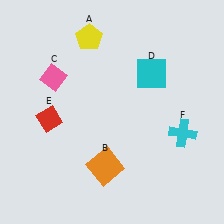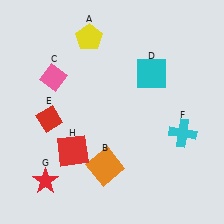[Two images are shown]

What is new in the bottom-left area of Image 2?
A red square (H) was added in the bottom-left area of Image 2.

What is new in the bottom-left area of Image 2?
A red star (G) was added in the bottom-left area of Image 2.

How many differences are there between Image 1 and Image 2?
There are 2 differences between the two images.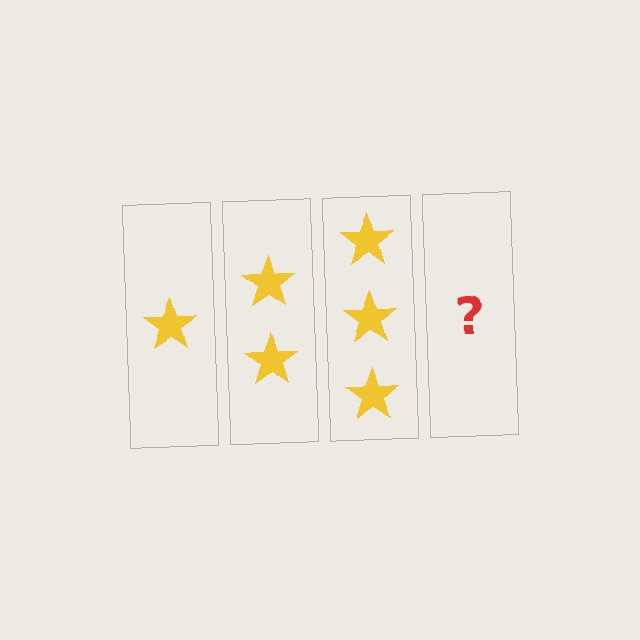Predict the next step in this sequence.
The next step is 4 stars.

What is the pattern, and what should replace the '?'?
The pattern is that each step adds one more star. The '?' should be 4 stars.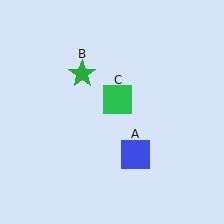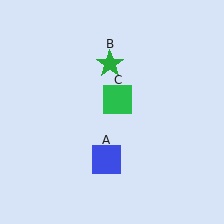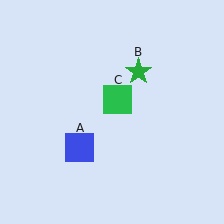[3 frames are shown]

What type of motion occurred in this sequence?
The blue square (object A), green star (object B) rotated clockwise around the center of the scene.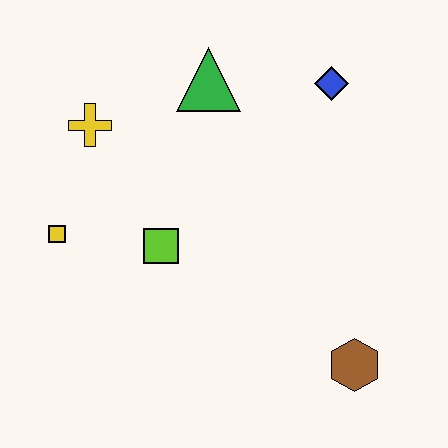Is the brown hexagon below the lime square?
Yes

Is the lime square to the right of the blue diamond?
No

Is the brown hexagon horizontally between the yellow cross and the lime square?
No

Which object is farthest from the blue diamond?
The yellow square is farthest from the blue diamond.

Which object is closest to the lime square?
The yellow square is closest to the lime square.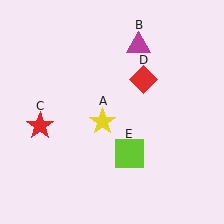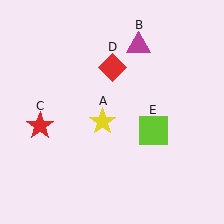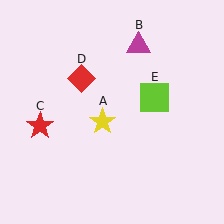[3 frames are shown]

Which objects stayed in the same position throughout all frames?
Yellow star (object A) and magenta triangle (object B) and red star (object C) remained stationary.